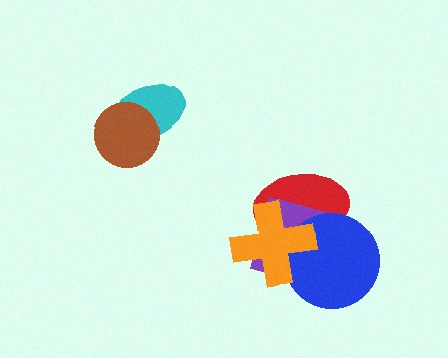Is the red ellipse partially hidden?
Yes, it is partially covered by another shape.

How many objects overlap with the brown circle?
1 object overlaps with the brown circle.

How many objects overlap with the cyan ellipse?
1 object overlaps with the cyan ellipse.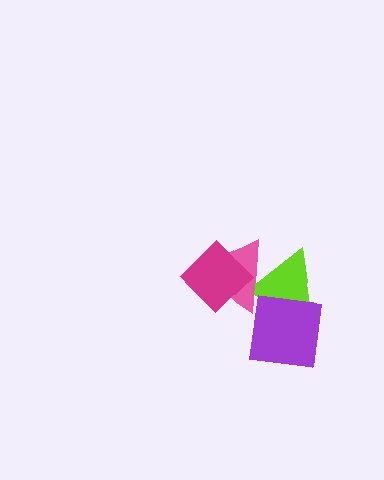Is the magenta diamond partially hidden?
No, no other shape covers it.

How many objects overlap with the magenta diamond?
1 object overlaps with the magenta diamond.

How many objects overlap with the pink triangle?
3 objects overlap with the pink triangle.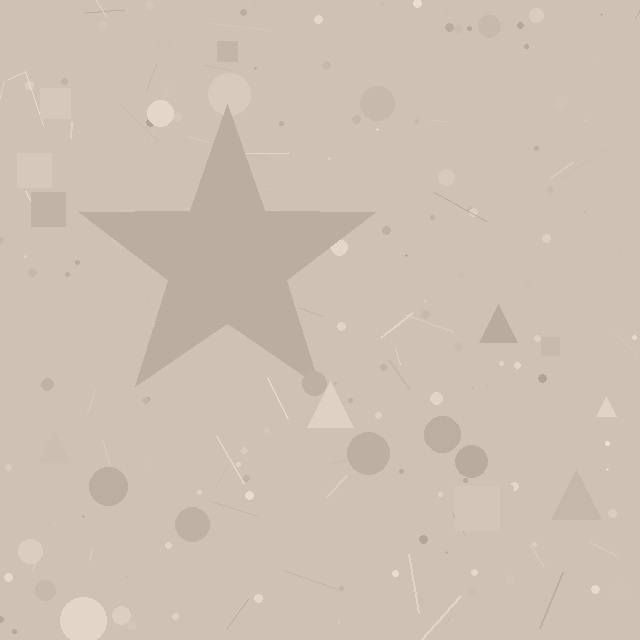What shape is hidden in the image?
A star is hidden in the image.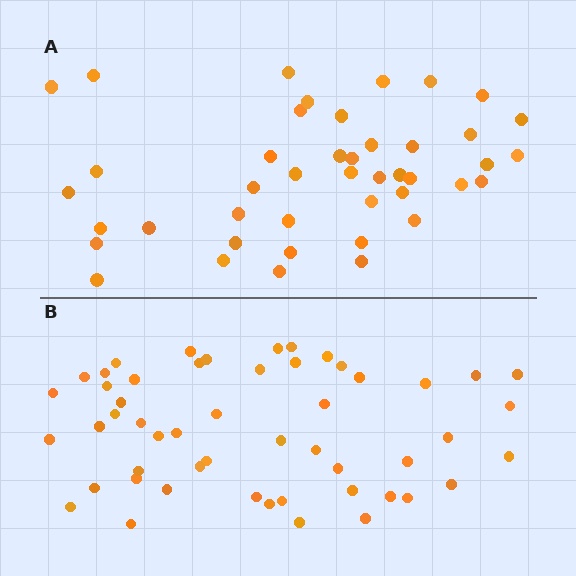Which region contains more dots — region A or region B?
Region B (the bottom region) has more dots.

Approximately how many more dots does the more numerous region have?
Region B has roughly 8 or so more dots than region A.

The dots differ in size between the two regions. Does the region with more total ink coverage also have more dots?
No. Region A has more total ink coverage because its dots are larger, but region B actually contains more individual dots. Total area can be misleading — the number of items is what matters here.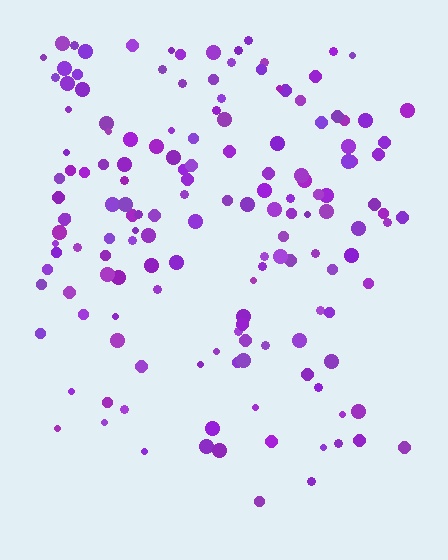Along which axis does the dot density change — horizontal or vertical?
Vertical.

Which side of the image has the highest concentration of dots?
The top.